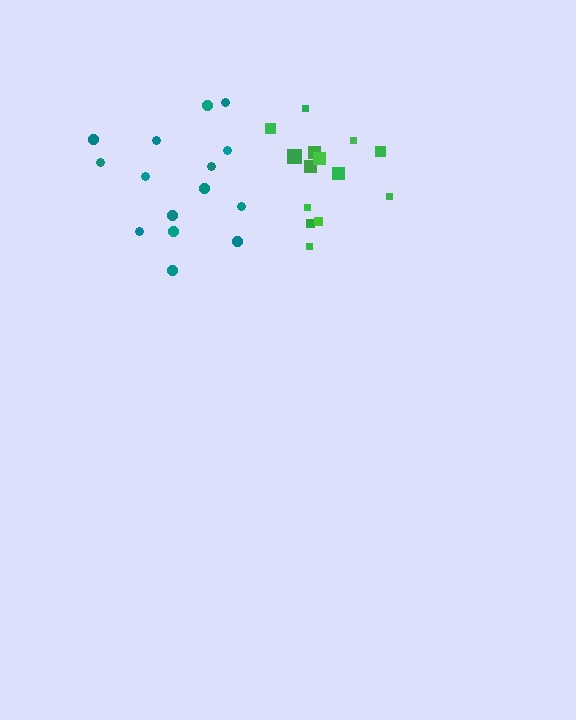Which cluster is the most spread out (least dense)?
Teal.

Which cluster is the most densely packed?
Green.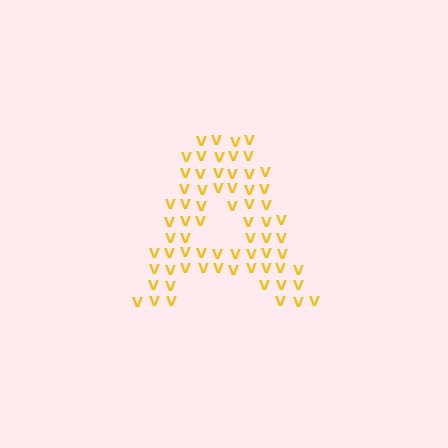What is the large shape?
The large shape is the letter A.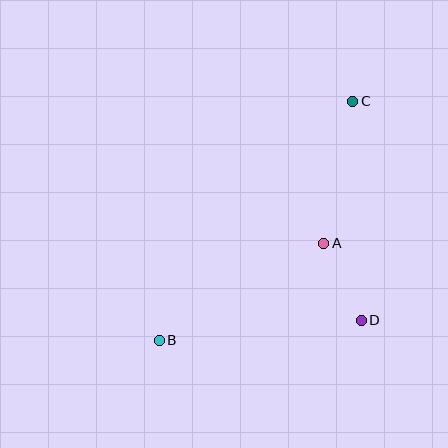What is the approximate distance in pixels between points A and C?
The distance between A and C is approximately 145 pixels.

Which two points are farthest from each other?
Points B and C are farthest from each other.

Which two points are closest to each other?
Points A and D are closest to each other.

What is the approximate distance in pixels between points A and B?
The distance between A and B is approximately 191 pixels.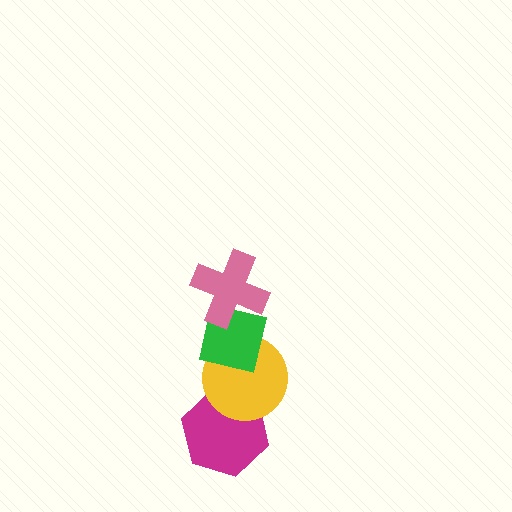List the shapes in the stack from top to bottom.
From top to bottom: the pink cross, the green square, the yellow circle, the magenta hexagon.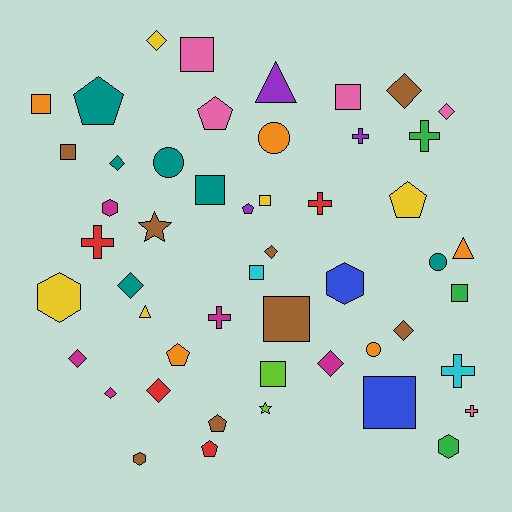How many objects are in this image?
There are 50 objects.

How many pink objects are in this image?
There are 5 pink objects.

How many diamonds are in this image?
There are 11 diamonds.